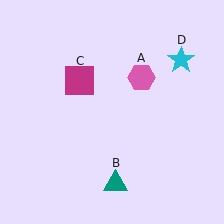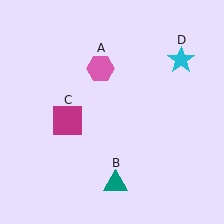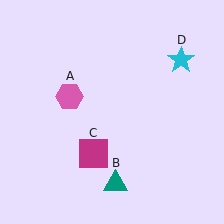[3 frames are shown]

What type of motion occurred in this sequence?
The pink hexagon (object A), magenta square (object C) rotated counterclockwise around the center of the scene.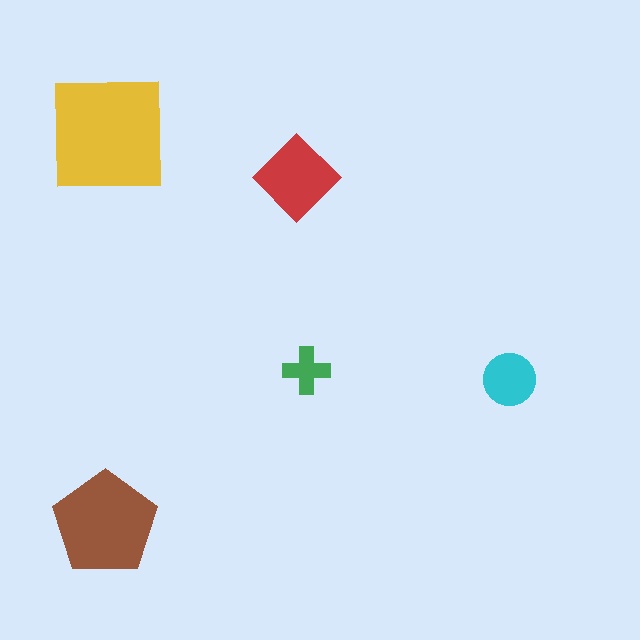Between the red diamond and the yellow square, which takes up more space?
The yellow square.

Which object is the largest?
The yellow square.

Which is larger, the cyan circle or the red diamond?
The red diamond.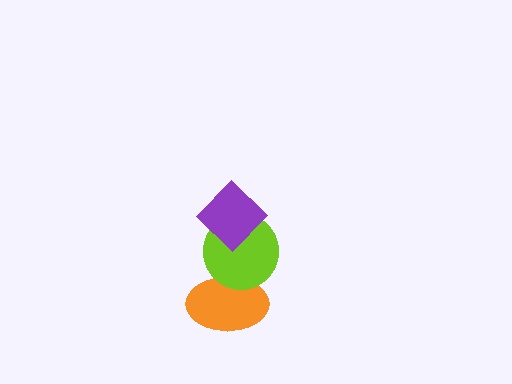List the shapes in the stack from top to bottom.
From top to bottom: the purple diamond, the lime circle, the orange ellipse.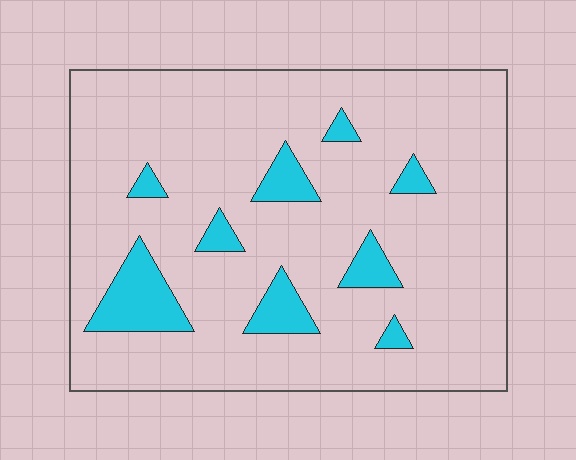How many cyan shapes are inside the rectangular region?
9.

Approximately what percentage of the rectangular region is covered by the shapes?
Approximately 10%.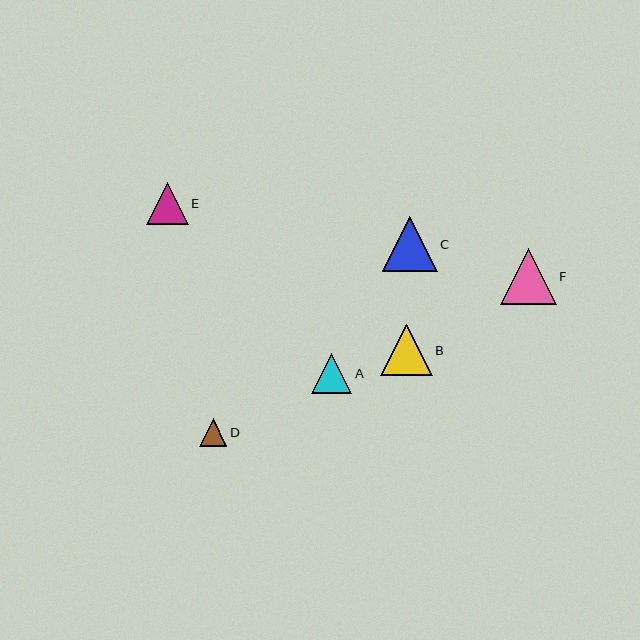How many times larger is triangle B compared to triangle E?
Triangle B is approximately 1.2 times the size of triangle E.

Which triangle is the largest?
Triangle F is the largest with a size of approximately 56 pixels.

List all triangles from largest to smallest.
From largest to smallest: F, C, B, E, A, D.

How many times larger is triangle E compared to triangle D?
Triangle E is approximately 1.5 times the size of triangle D.